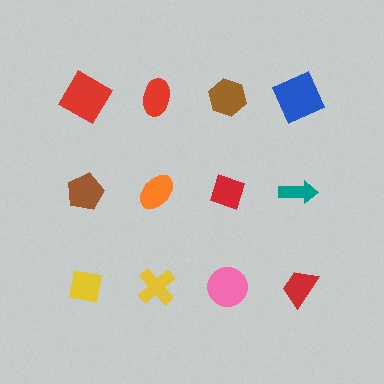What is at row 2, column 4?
A teal arrow.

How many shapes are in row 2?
4 shapes.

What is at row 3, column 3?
A pink circle.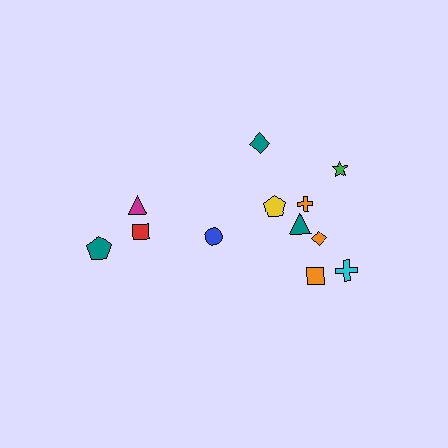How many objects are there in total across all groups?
There are 12 objects.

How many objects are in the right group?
There are 8 objects.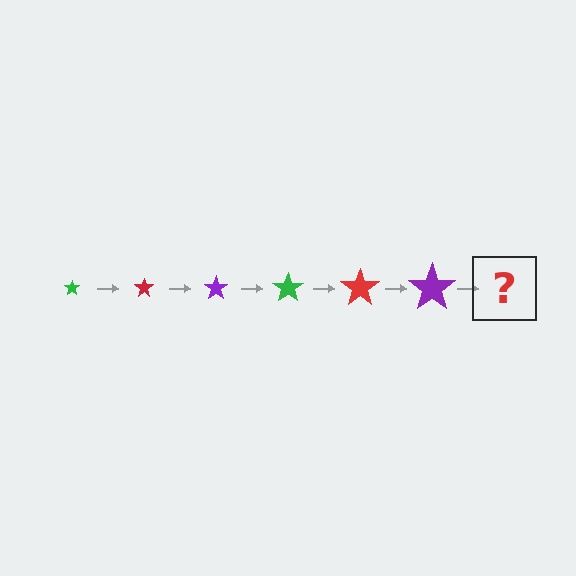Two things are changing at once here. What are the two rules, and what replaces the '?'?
The two rules are that the star grows larger each step and the color cycles through green, red, and purple. The '?' should be a green star, larger than the previous one.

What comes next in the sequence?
The next element should be a green star, larger than the previous one.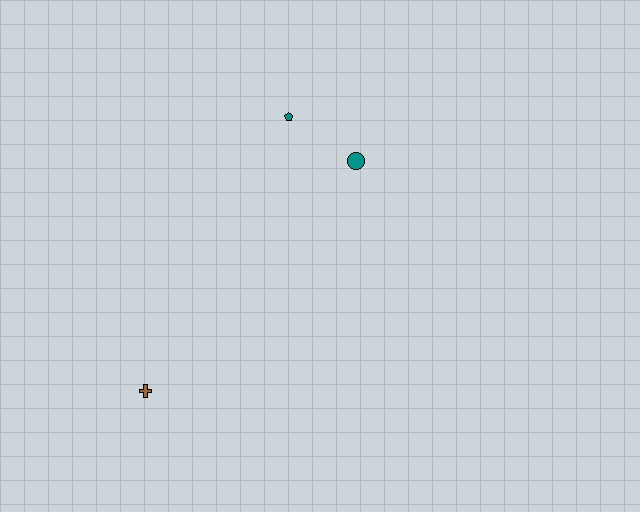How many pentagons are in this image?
There is 1 pentagon.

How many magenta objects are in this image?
There are no magenta objects.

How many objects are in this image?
There are 3 objects.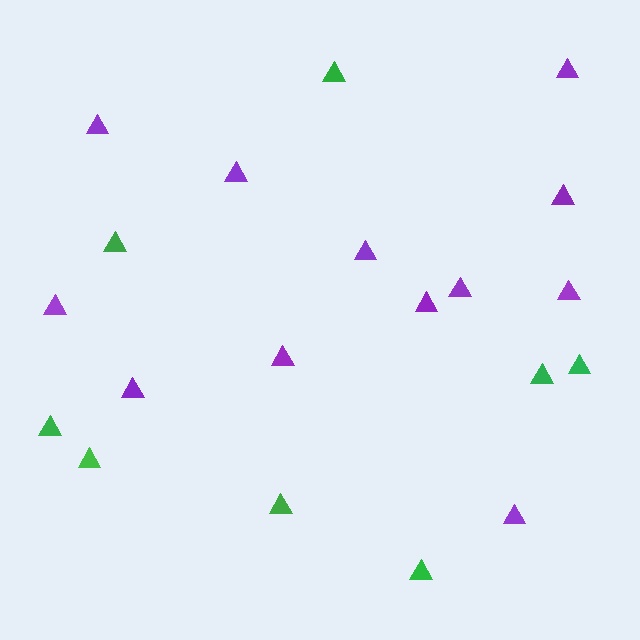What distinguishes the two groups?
There are 2 groups: one group of green triangles (8) and one group of purple triangles (12).